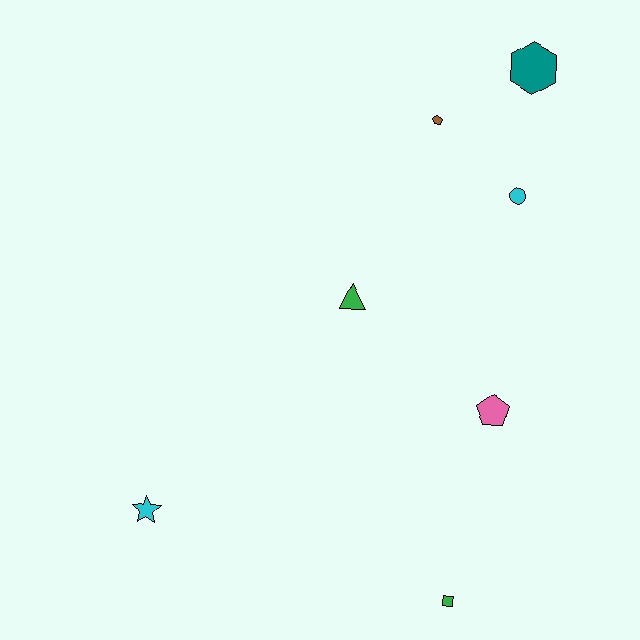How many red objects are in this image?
There are no red objects.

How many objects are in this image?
There are 7 objects.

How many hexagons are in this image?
There is 1 hexagon.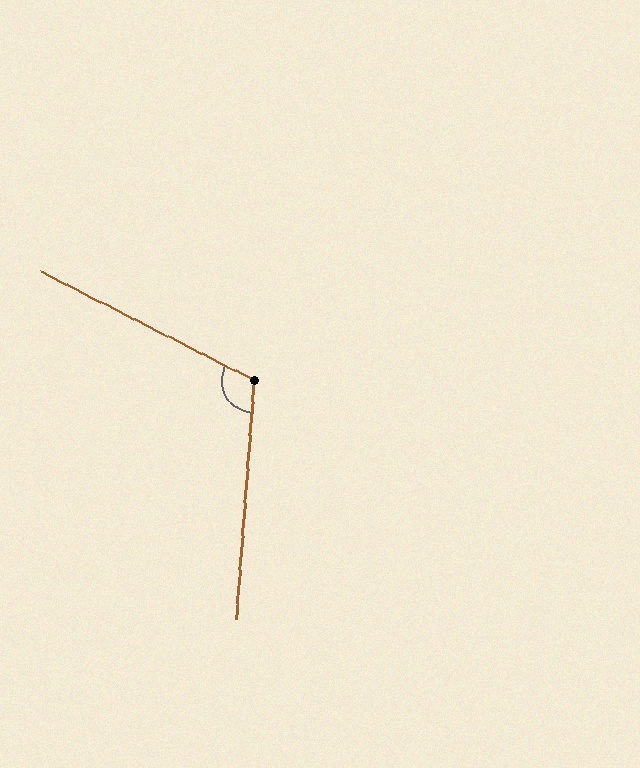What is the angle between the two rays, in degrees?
Approximately 113 degrees.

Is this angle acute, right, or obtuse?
It is obtuse.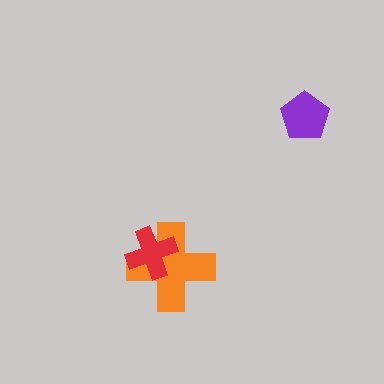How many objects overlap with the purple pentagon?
0 objects overlap with the purple pentagon.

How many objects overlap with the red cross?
1 object overlaps with the red cross.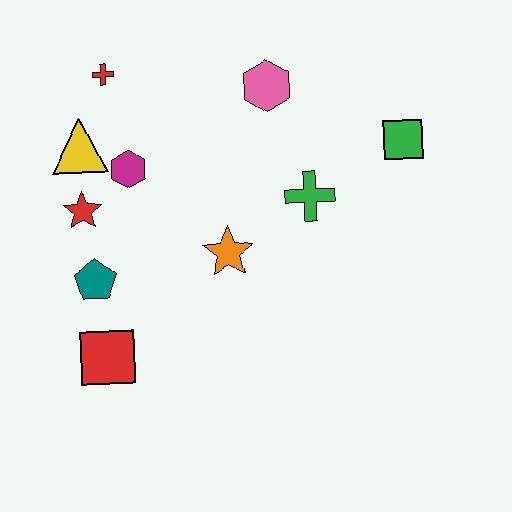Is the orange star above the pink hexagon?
No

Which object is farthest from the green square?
The red square is farthest from the green square.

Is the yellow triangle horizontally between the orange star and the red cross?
No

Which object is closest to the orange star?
The green cross is closest to the orange star.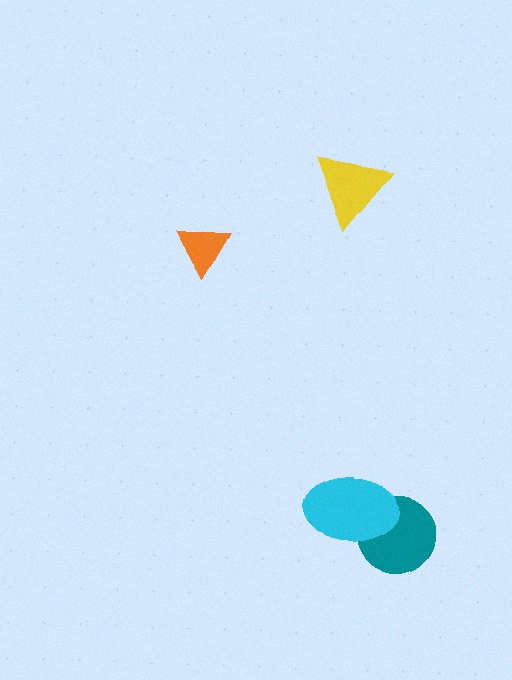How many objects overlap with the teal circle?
1 object overlaps with the teal circle.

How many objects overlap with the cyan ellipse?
1 object overlaps with the cyan ellipse.